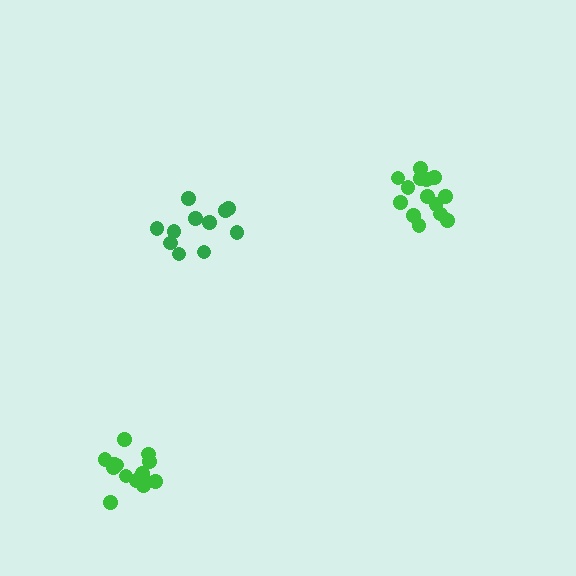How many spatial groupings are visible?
There are 3 spatial groupings.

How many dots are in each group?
Group 1: 14 dots, Group 2: 11 dots, Group 3: 14 dots (39 total).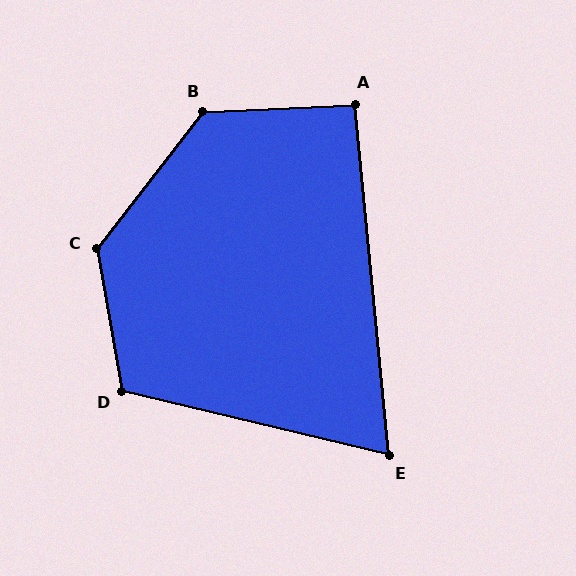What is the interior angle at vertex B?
Approximately 131 degrees (obtuse).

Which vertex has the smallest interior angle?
E, at approximately 71 degrees.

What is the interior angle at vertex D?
Approximately 114 degrees (obtuse).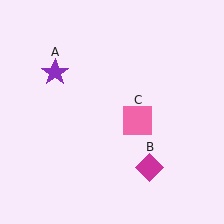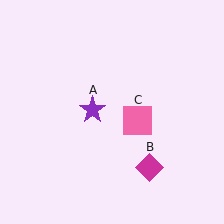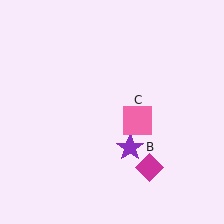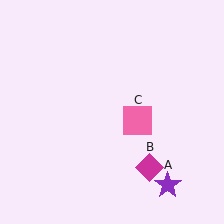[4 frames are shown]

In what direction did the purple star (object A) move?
The purple star (object A) moved down and to the right.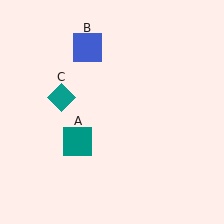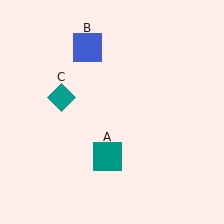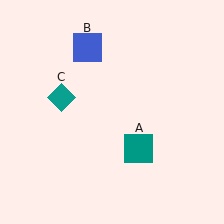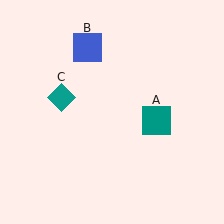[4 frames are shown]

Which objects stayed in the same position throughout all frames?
Blue square (object B) and teal diamond (object C) remained stationary.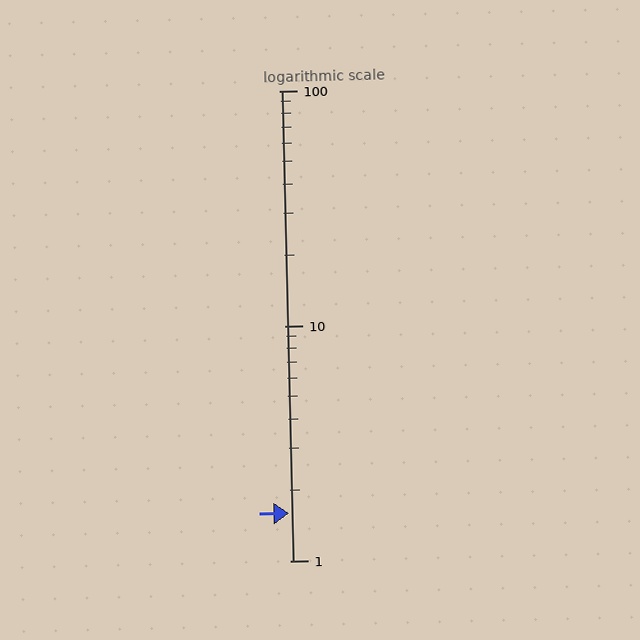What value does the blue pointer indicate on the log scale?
The pointer indicates approximately 1.6.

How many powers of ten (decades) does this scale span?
The scale spans 2 decades, from 1 to 100.